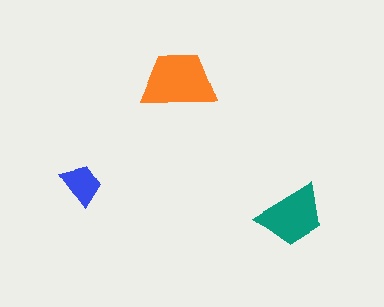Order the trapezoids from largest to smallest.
the orange one, the teal one, the blue one.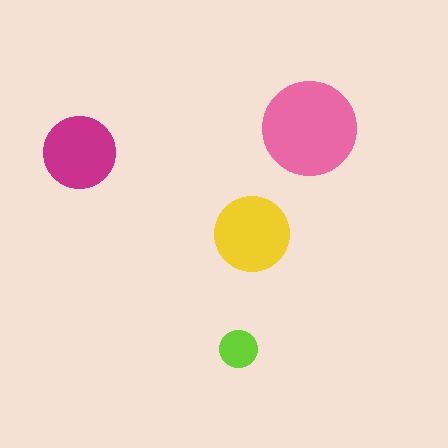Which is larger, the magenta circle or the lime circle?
The magenta one.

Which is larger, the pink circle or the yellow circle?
The pink one.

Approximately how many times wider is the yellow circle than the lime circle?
About 2 times wider.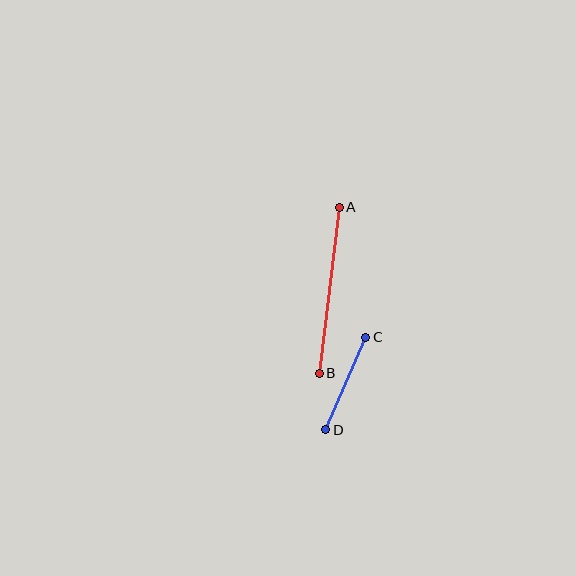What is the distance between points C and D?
The distance is approximately 101 pixels.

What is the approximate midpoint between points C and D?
The midpoint is at approximately (346, 383) pixels.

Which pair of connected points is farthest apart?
Points A and B are farthest apart.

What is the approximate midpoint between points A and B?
The midpoint is at approximately (329, 290) pixels.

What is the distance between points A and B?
The distance is approximately 167 pixels.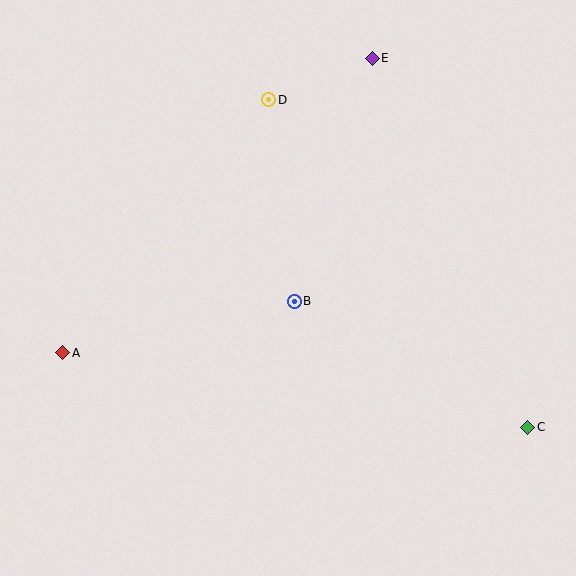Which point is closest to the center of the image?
Point B at (294, 301) is closest to the center.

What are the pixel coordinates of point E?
Point E is at (372, 58).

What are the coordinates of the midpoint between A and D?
The midpoint between A and D is at (166, 226).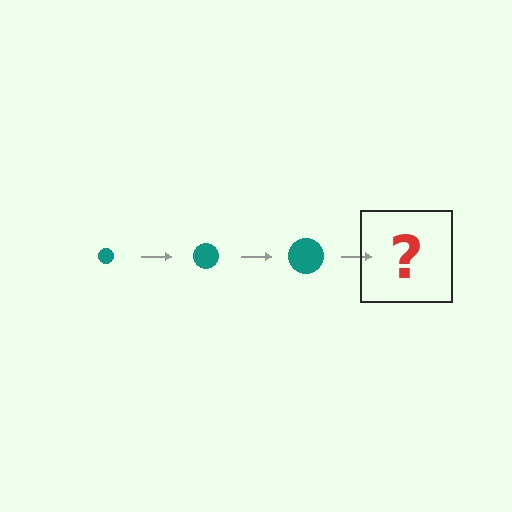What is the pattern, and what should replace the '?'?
The pattern is that the circle gets progressively larger each step. The '?' should be a teal circle, larger than the previous one.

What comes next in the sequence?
The next element should be a teal circle, larger than the previous one.